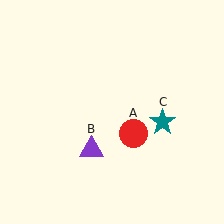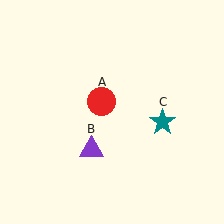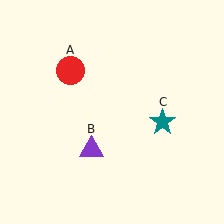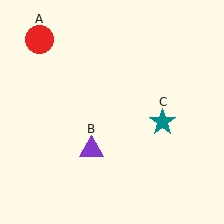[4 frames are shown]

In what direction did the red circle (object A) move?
The red circle (object A) moved up and to the left.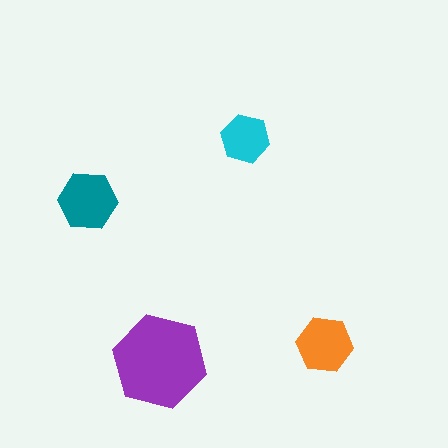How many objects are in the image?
There are 4 objects in the image.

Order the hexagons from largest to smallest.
the purple one, the teal one, the orange one, the cyan one.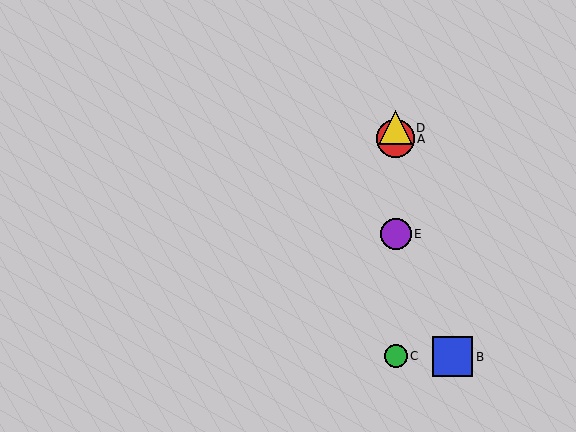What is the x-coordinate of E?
Object E is at x≈396.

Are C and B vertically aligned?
No, C is at x≈396 and B is at x≈452.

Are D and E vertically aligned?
Yes, both are at x≈396.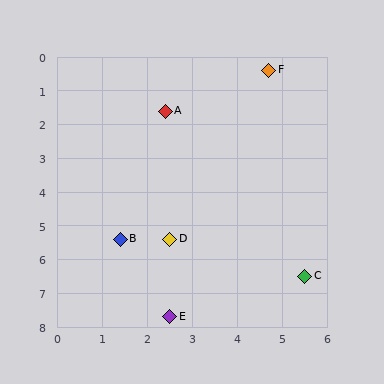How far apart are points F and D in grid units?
Points F and D are about 5.5 grid units apart.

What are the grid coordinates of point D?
Point D is at approximately (2.5, 5.4).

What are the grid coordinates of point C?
Point C is at approximately (5.5, 6.5).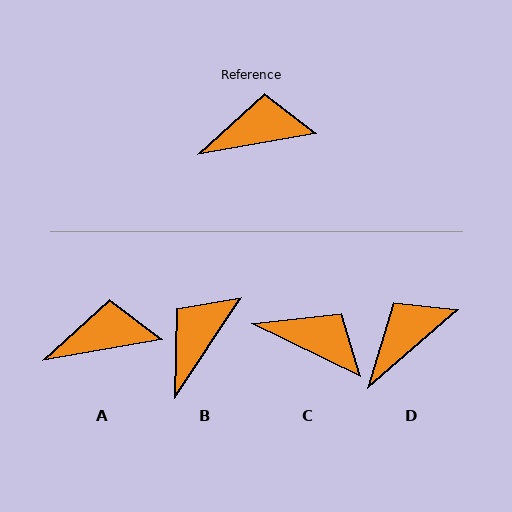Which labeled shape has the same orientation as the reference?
A.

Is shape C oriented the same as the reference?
No, it is off by about 36 degrees.